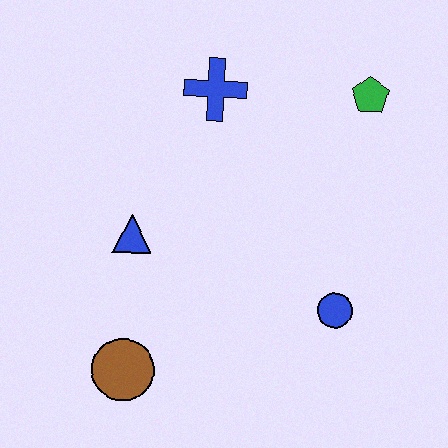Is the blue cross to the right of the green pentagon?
No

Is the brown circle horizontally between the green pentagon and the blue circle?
No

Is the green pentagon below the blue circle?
No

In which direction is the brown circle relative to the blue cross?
The brown circle is below the blue cross.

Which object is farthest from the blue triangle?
The green pentagon is farthest from the blue triangle.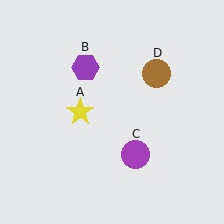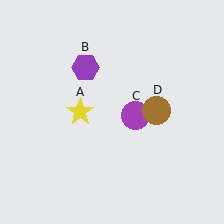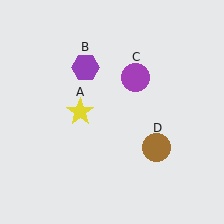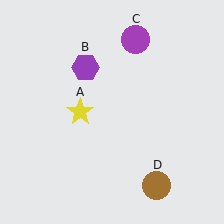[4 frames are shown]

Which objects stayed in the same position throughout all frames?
Yellow star (object A) and purple hexagon (object B) remained stationary.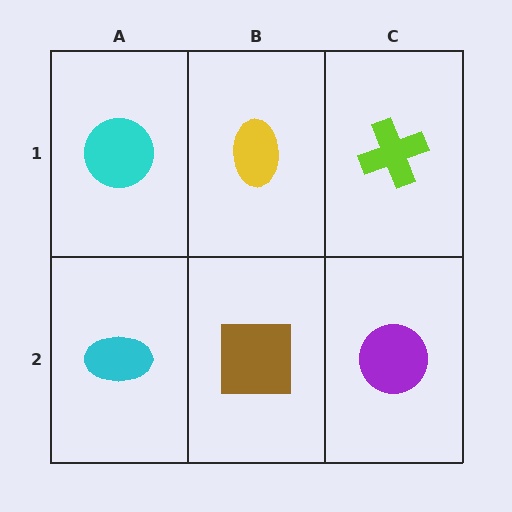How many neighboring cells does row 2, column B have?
3.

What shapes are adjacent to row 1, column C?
A purple circle (row 2, column C), a yellow ellipse (row 1, column B).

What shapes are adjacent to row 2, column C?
A lime cross (row 1, column C), a brown square (row 2, column B).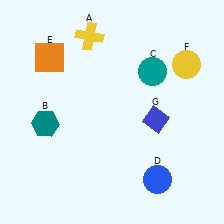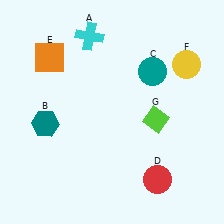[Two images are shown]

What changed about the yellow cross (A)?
In Image 1, A is yellow. In Image 2, it changed to cyan.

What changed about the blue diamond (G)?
In Image 1, G is blue. In Image 2, it changed to lime.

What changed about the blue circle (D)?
In Image 1, D is blue. In Image 2, it changed to red.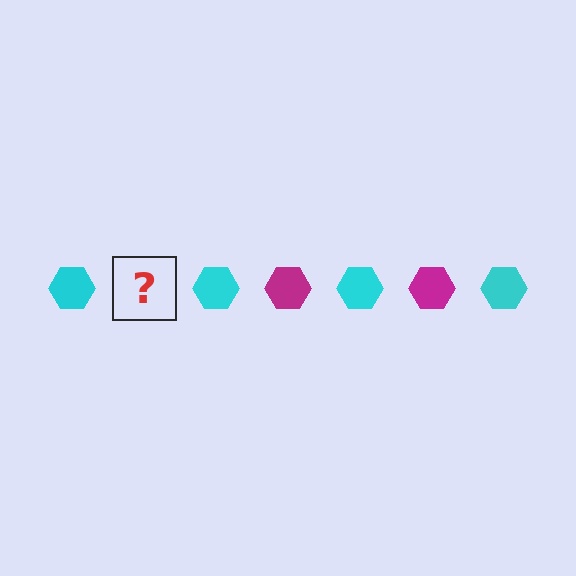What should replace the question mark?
The question mark should be replaced with a magenta hexagon.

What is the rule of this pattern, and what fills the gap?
The rule is that the pattern cycles through cyan, magenta hexagons. The gap should be filled with a magenta hexagon.